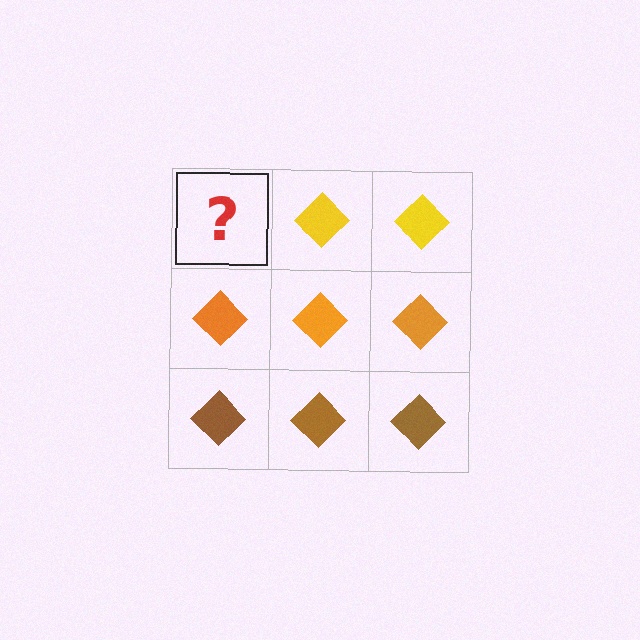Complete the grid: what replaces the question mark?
The question mark should be replaced with a yellow diamond.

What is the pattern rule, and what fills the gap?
The rule is that each row has a consistent color. The gap should be filled with a yellow diamond.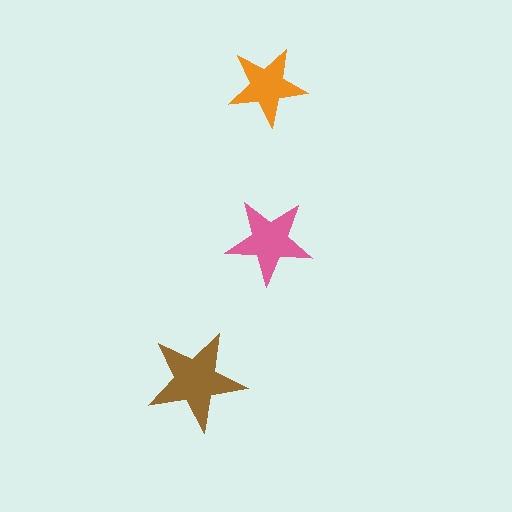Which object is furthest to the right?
The pink star is rightmost.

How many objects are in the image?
There are 3 objects in the image.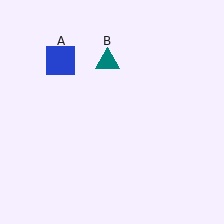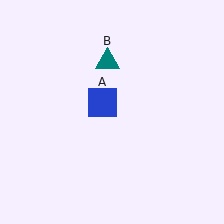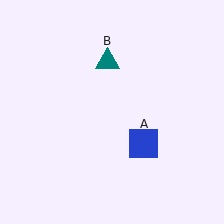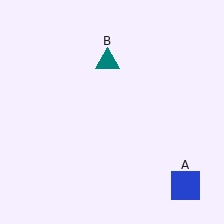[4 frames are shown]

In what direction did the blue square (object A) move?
The blue square (object A) moved down and to the right.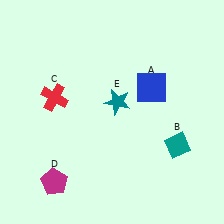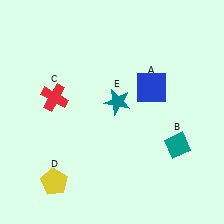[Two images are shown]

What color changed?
The pentagon (D) changed from magenta in Image 1 to yellow in Image 2.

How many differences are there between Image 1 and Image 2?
There is 1 difference between the two images.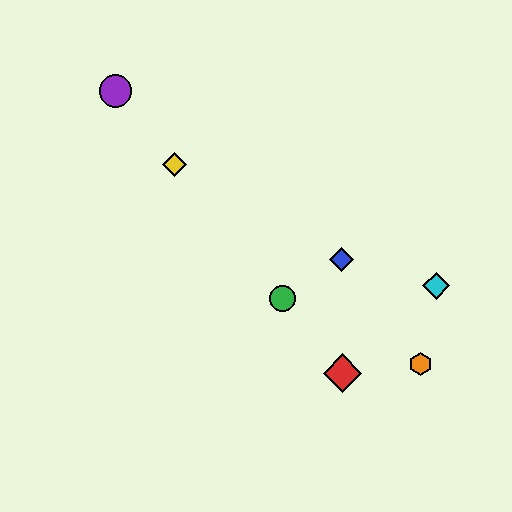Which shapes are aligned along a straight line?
The red diamond, the green circle, the yellow diamond, the purple circle are aligned along a straight line.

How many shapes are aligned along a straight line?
4 shapes (the red diamond, the green circle, the yellow diamond, the purple circle) are aligned along a straight line.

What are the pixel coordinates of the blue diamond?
The blue diamond is at (342, 259).